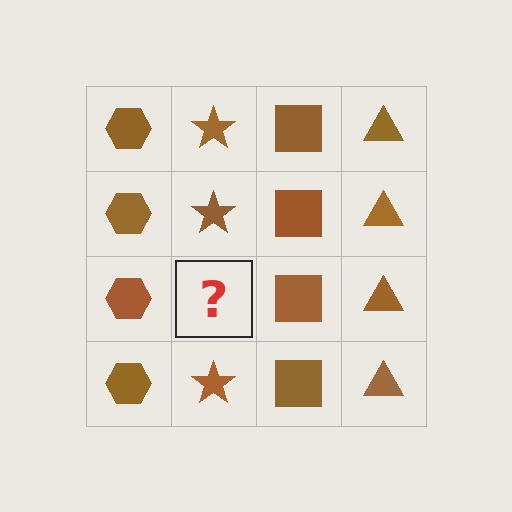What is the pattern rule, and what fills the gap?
The rule is that each column has a consistent shape. The gap should be filled with a brown star.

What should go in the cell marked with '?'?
The missing cell should contain a brown star.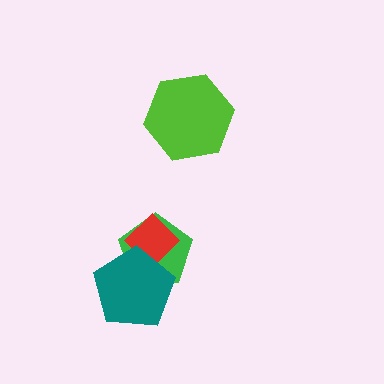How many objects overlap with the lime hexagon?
0 objects overlap with the lime hexagon.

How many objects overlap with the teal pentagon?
2 objects overlap with the teal pentagon.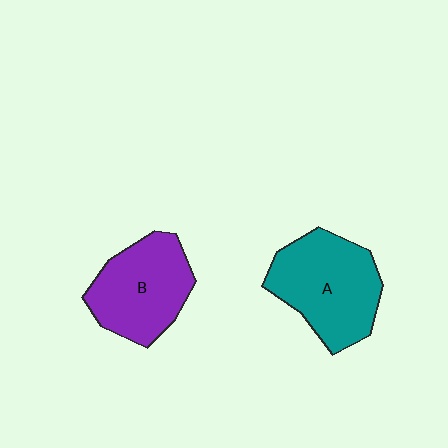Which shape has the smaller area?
Shape B (purple).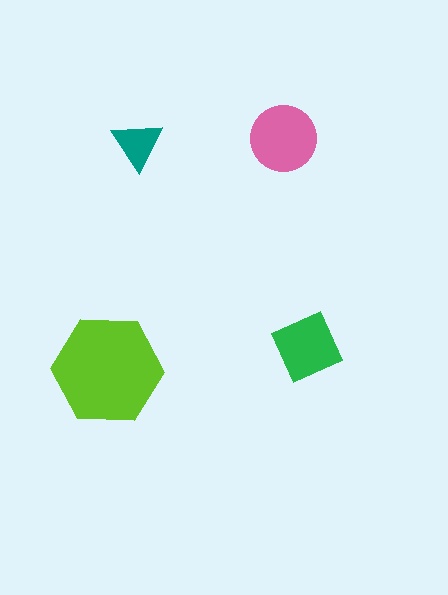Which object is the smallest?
The teal triangle.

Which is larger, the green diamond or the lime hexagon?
The lime hexagon.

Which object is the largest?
The lime hexagon.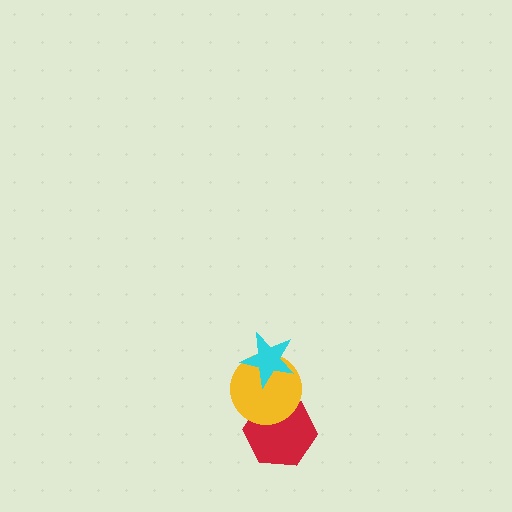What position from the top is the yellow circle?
The yellow circle is 2nd from the top.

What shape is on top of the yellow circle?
The cyan star is on top of the yellow circle.